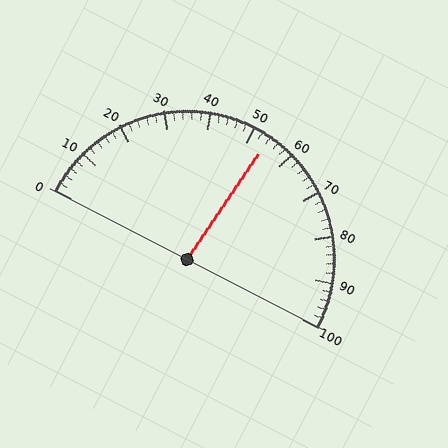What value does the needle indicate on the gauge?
The needle indicates approximately 54.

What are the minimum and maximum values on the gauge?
The gauge ranges from 0 to 100.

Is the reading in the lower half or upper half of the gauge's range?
The reading is in the upper half of the range (0 to 100).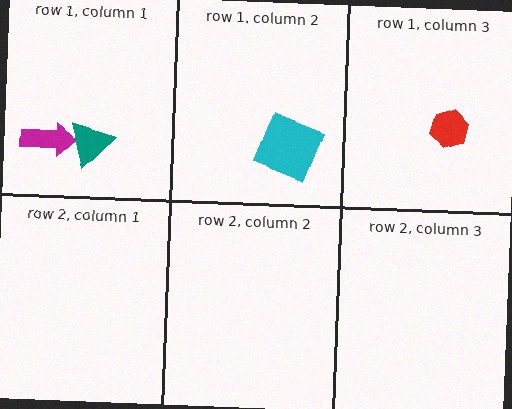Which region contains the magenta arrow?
The row 1, column 1 region.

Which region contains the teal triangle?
The row 1, column 1 region.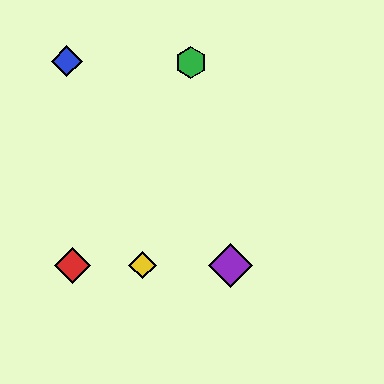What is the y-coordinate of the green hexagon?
The green hexagon is at y≈63.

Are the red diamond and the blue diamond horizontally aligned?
No, the red diamond is at y≈265 and the blue diamond is at y≈61.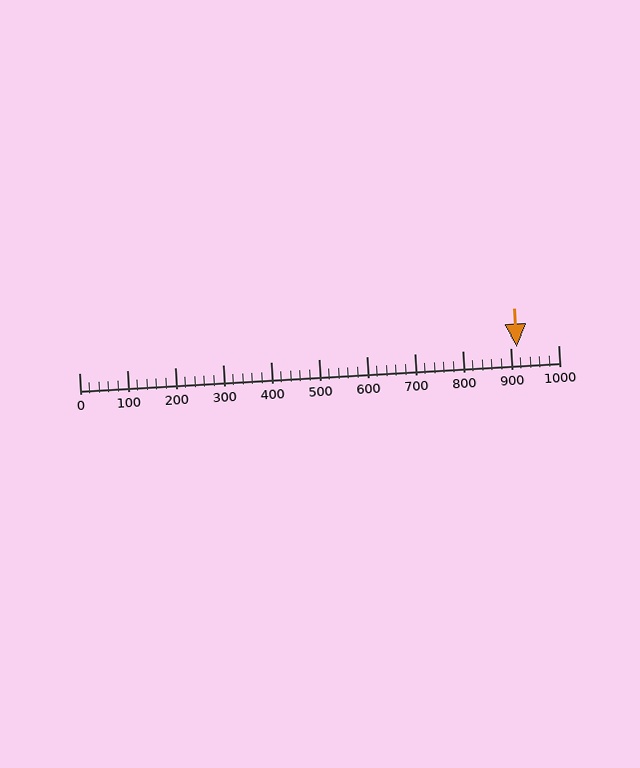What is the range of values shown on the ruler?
The ruler shows values from 0 to 1000.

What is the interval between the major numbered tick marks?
The major tick marks are spaced 100 units apart.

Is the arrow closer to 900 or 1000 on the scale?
The arrow is closer to 900.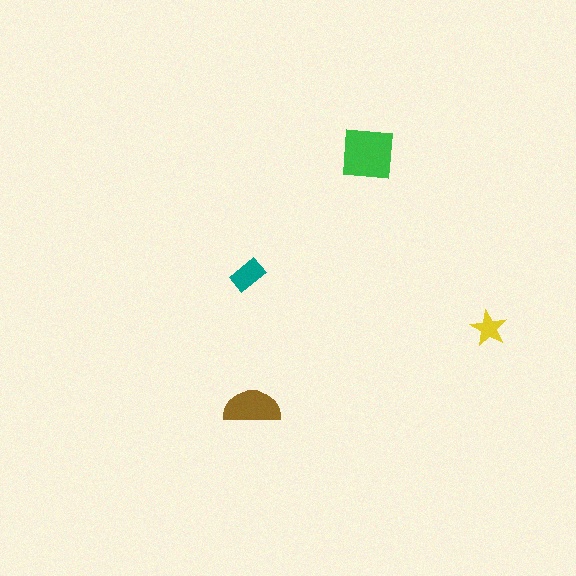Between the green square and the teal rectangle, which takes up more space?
The green square.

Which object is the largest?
The green square.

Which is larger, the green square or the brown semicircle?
The green square.